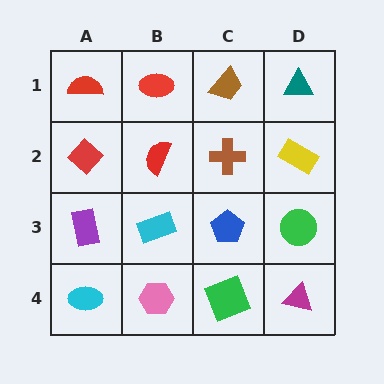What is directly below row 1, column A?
A red diamond.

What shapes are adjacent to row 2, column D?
A teal triangle (row 1, column D), a green circle (row 3, column D), a brown cross (row 2, column C).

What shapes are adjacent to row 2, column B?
A red ellipse (row 1, column B), a cyan rectangle (row 3, column B), a red diamond (row 2, column A), a brown cross (row 2, column C).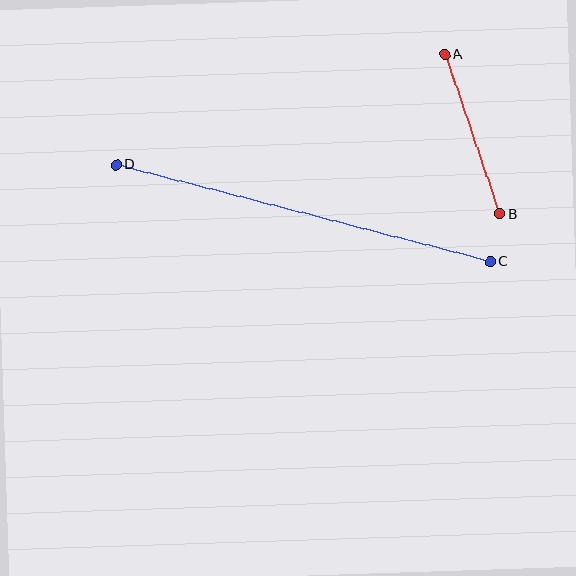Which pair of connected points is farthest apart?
Points C and D are farthest apart.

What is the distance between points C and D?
The distance is approximately 387 pixels.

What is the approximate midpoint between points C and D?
The midpoint is at approximately (303, 213) pixels.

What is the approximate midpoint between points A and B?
The midpoint is at approximately (472, 134) pixels.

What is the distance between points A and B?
The distance is approximately 168 pixels.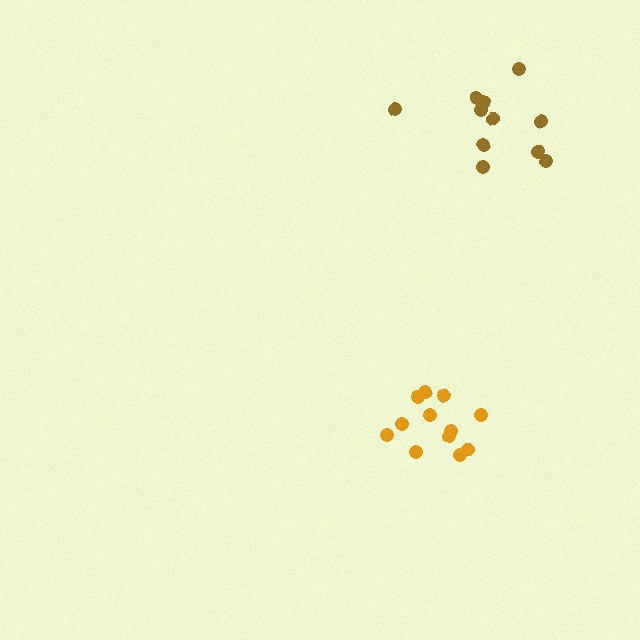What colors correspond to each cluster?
The clusters are colored: orange, brown.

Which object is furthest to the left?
The orange cluster is leftmost.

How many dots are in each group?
Group 1: 12 dots, Group 2: 11 dots (23 total).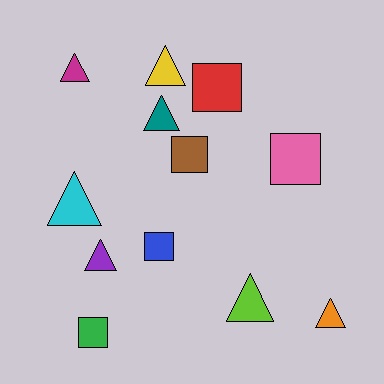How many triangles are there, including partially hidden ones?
There are 7 triangles.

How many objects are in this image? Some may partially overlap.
There are 12 objects.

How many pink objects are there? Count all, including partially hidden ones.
There is 1 pink object.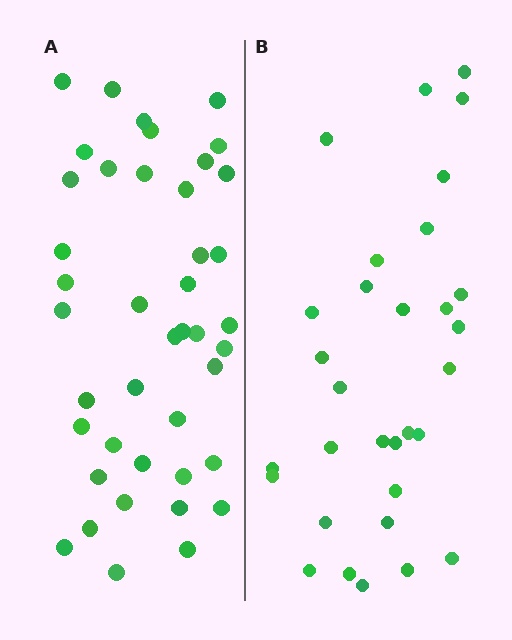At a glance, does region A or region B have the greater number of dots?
Region A (the left region) has more dots.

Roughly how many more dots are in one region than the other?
Region A has roughly 12 or so more dots than region B.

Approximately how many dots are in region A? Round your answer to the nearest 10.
About 40 dots. (The exact count is 42, which rounds to 40.)